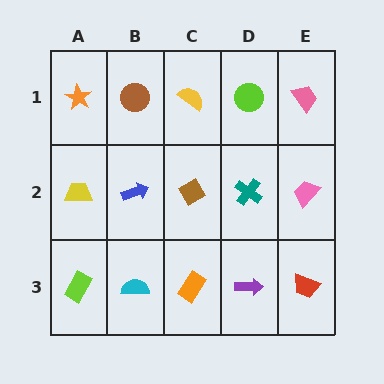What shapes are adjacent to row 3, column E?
A pink trapezoid (row 2, column E), a purple arrow (row 3, column D).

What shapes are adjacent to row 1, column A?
A yellow trapezoid (row 2, column A), a brown circle (row 1, column B).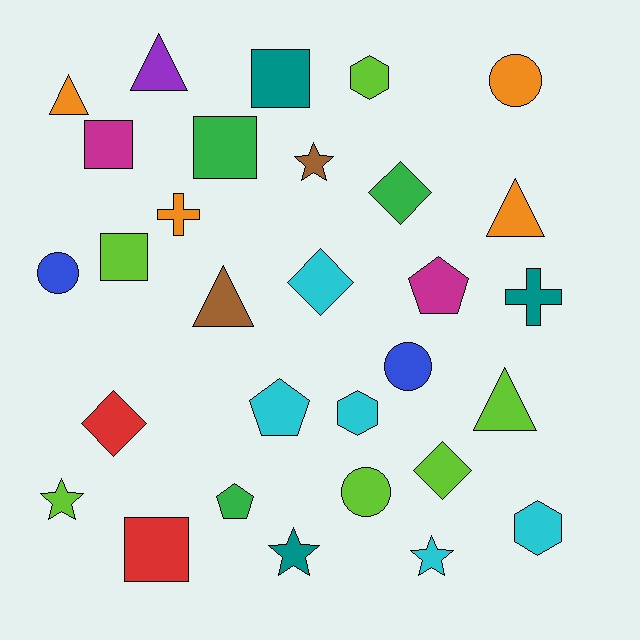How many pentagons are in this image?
There are 3 pentagons.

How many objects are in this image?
There are 30 objects.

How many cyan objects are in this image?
There are 5 cyan objects.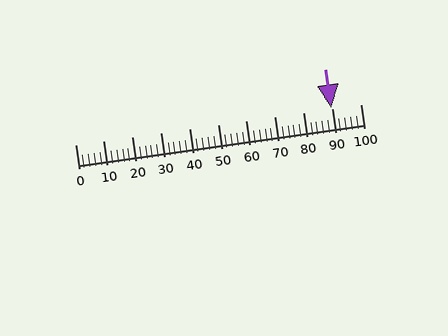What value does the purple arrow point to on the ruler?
The purple arrow points to approximately 90.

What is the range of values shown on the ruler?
The ruler shows values from 0 to 100.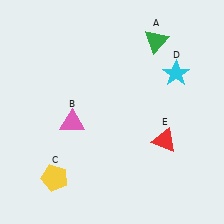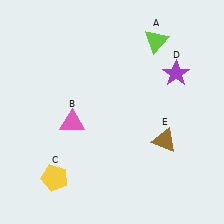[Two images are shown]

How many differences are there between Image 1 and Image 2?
There are 3 differences between the two images.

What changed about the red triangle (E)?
In Image 1, E is red. In Image 2, it changed to brown.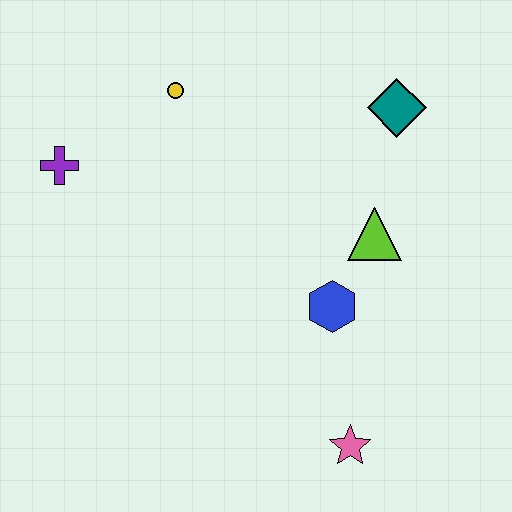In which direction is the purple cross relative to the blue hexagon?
The purple cross is to the left of the blue hexagon.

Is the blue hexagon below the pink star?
No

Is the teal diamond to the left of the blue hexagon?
No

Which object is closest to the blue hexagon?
The lime triangle is closest to the blue hexagon.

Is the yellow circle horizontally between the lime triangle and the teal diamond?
No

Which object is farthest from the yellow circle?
The pink star is farthest from the yellow circle.